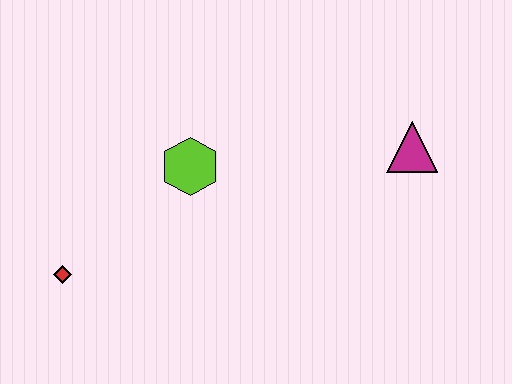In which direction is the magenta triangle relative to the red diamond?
The magenta triangle is to the right of the red diamond.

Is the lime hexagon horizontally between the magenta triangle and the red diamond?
Yes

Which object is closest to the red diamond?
The lime hexagon is closest to the red diamond.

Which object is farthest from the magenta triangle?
The red diamond is farthest from the magenta triangle.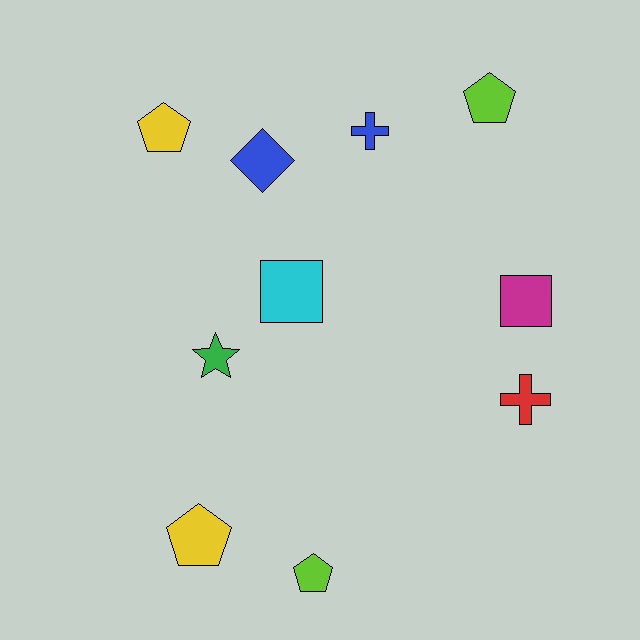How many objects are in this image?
There are 10 objects.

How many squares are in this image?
There are 2 squares.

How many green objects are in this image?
There is 1 green object.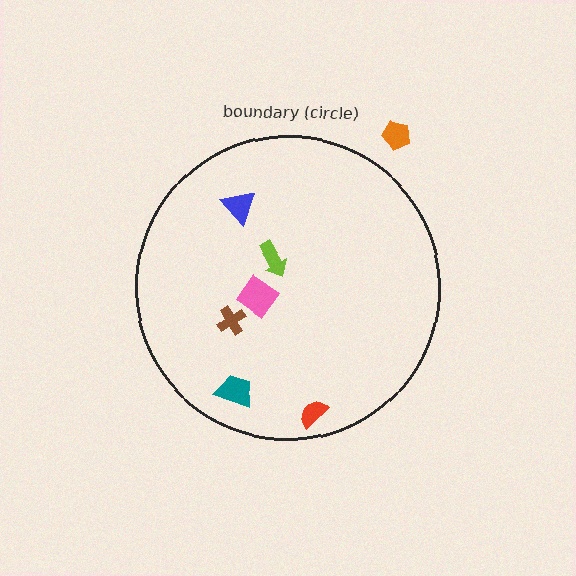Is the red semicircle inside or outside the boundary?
Inside.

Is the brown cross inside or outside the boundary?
Inside.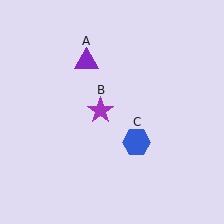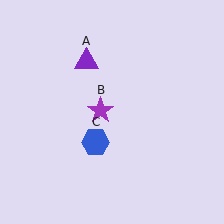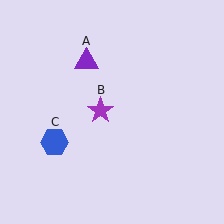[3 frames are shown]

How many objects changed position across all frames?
1 object changed position: blue hexagon (object C).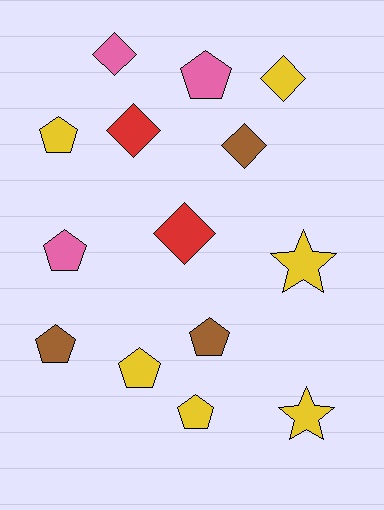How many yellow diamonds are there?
There is 1 yellow diamond.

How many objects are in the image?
There are 14 objects.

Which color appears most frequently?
Yellow, with 6 objects.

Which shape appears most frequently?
Pentagon, with 7 objects.